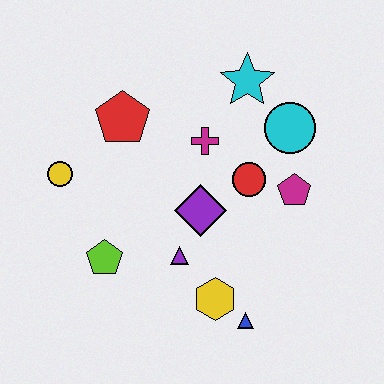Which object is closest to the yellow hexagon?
The blue triangle is closest to the yellow hexagon.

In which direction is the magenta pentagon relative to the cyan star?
The magenta pentagon is below the cyan star.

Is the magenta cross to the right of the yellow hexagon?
No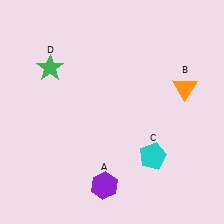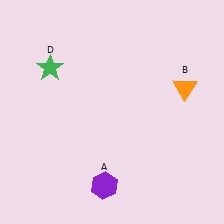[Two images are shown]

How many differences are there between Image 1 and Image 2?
There is 1 difference between the two images.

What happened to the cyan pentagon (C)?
The cyan pentagon (C) was removed in Image 2. It was in the bottom-right area of Image 1.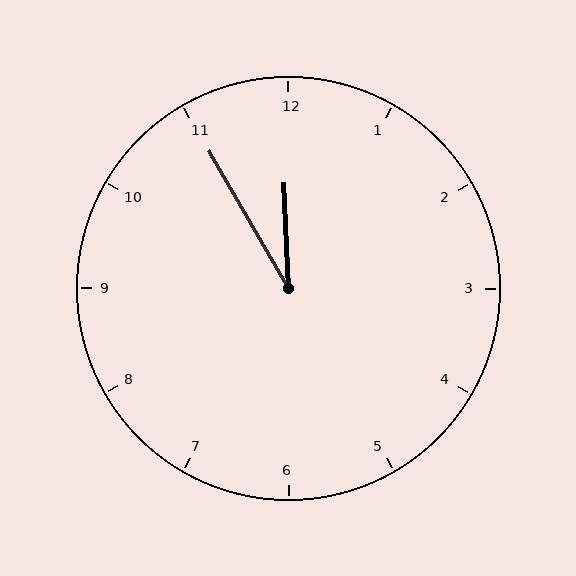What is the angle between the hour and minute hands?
Approximately 28 degrees.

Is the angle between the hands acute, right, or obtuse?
It is acute.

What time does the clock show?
11:55.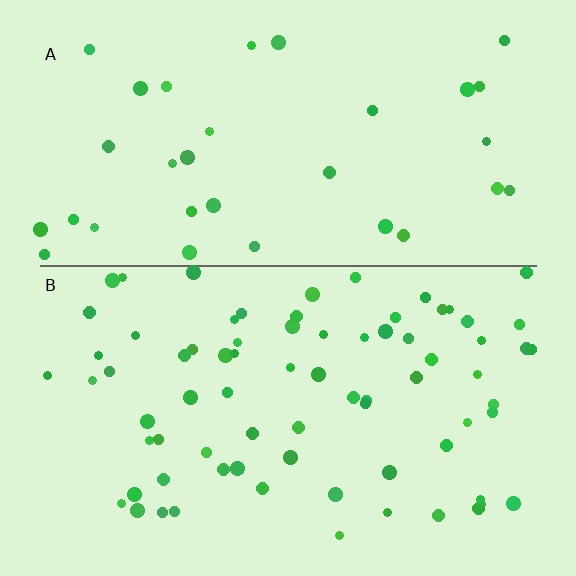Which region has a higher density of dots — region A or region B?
B (the bottom).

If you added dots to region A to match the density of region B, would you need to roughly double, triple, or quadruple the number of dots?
Approximately double.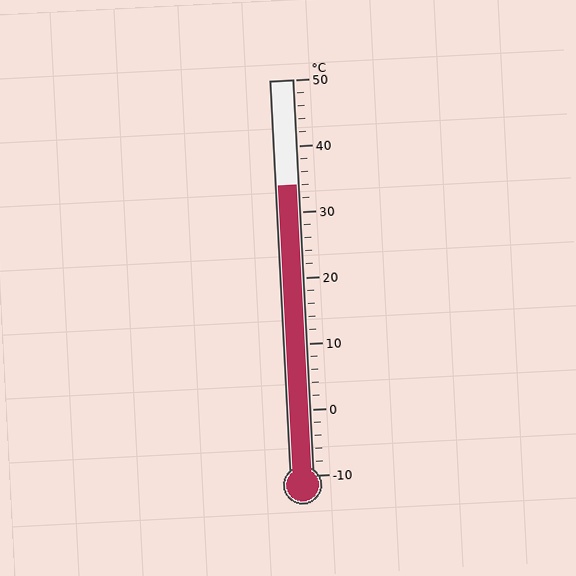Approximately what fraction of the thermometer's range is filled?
The thermometer is filled to approximately 75% of its range.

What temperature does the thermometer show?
The thermometer shows approximately 34°C.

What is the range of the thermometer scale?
The thermometer scale ranges from -10°C to 50°C.